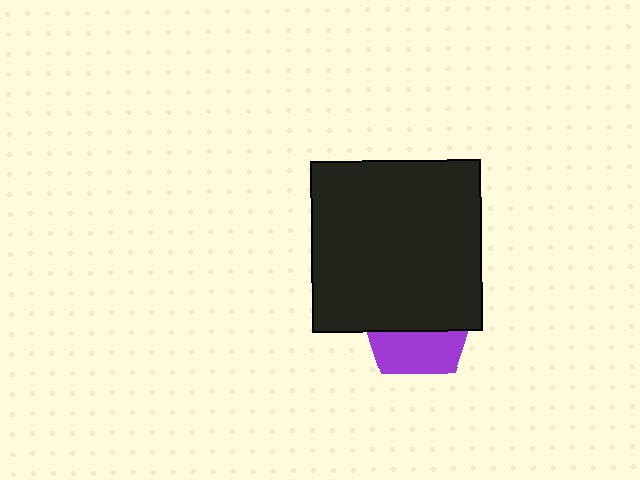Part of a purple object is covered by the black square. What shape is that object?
It is a pentagon.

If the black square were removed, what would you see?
You would see the complete purple pentagon.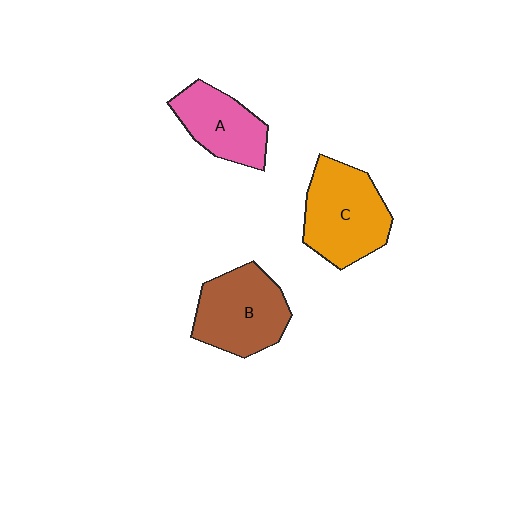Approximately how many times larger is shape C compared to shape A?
Approximately 1.4 times.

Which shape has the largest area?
Shape C (orange).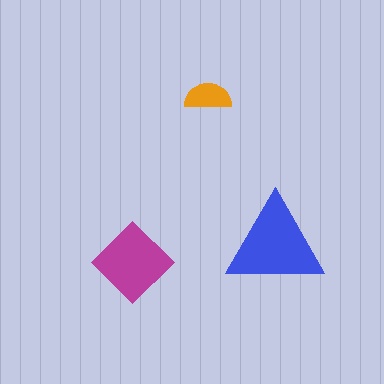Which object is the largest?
The blue triangle.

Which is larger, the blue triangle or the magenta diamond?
The blue triangle.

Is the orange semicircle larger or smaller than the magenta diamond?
Smaller.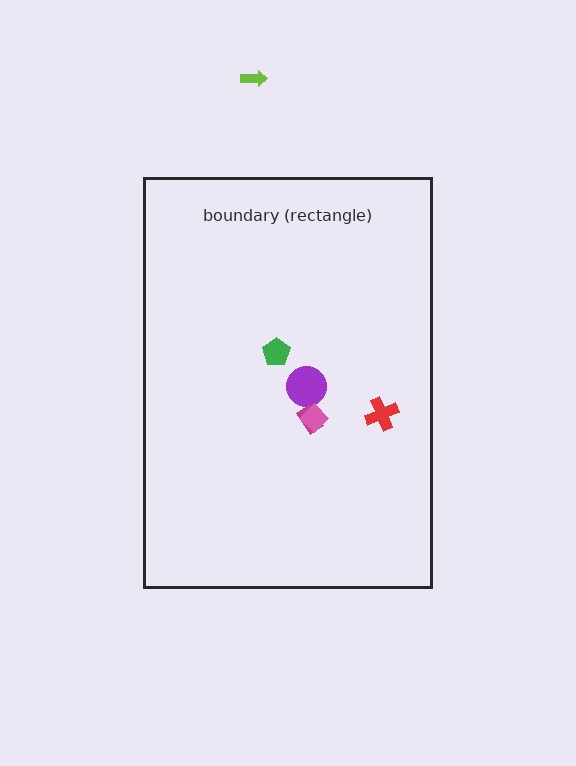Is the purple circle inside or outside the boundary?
Inside.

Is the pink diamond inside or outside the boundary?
Inside.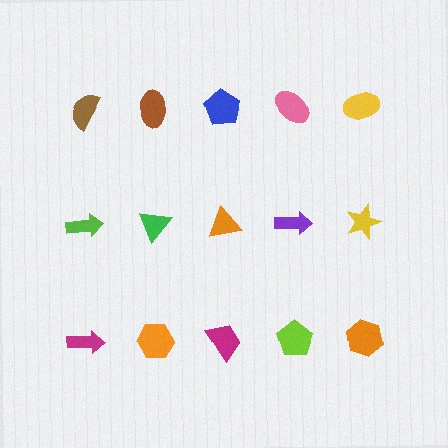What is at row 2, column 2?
A green triangle.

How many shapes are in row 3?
5 shapes.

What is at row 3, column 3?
A magenta trapezoid.